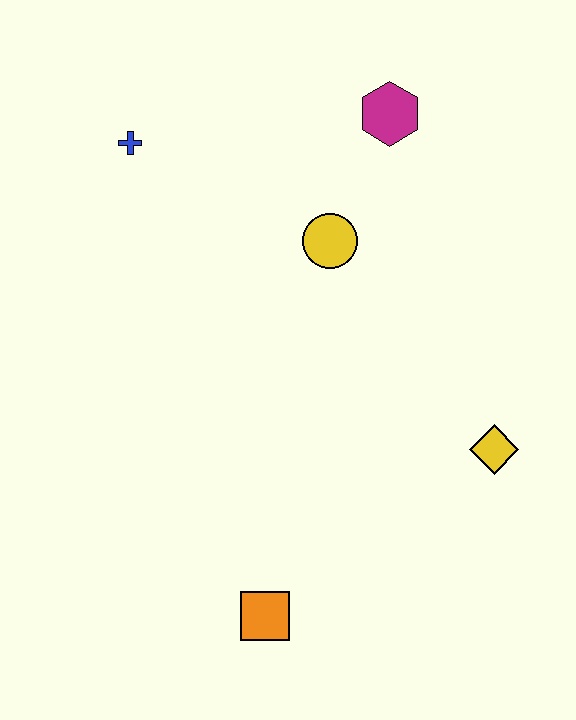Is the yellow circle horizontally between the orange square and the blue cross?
No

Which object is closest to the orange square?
The yellow diamond is closest to the orange square.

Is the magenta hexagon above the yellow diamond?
Yes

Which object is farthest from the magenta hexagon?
The orange square is farthest from the magenta hexagon.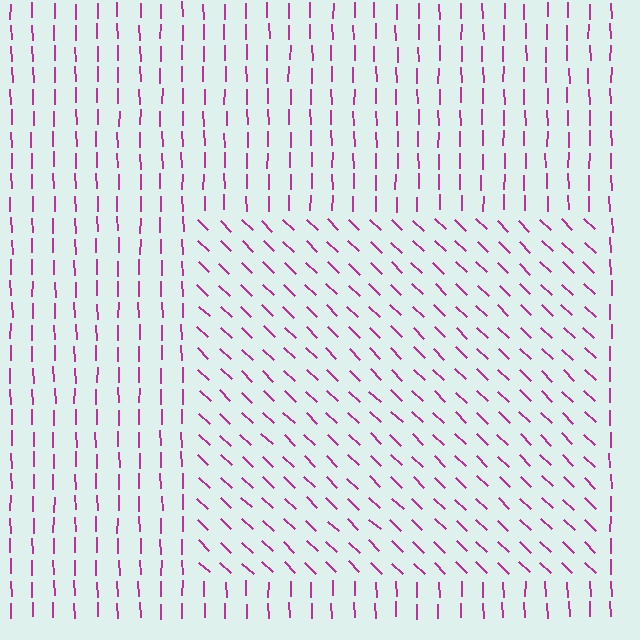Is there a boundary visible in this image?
Yes, there is a texture boundary formed by a change in line orientation.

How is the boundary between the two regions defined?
The boundary is defined purely by a change in line orientation (approximately 45 degrees difference). All lines are the same color and thickness.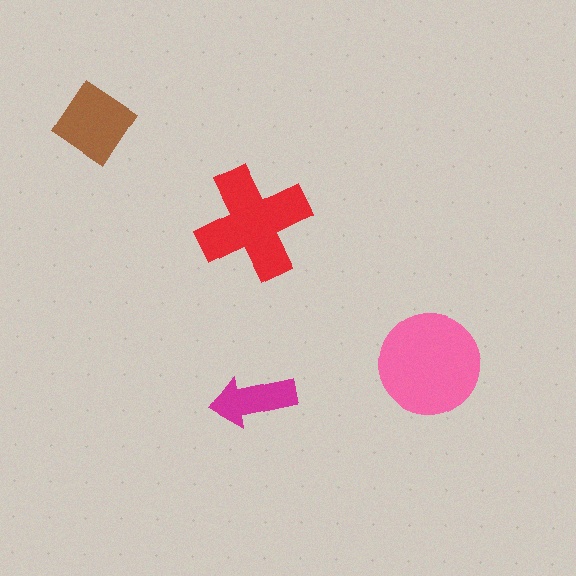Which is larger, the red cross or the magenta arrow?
The red cross.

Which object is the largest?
The pink circle.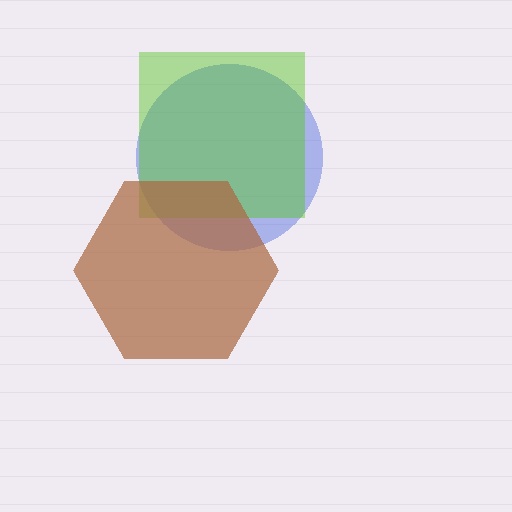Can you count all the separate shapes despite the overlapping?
Yes, there are 3 separate shapes.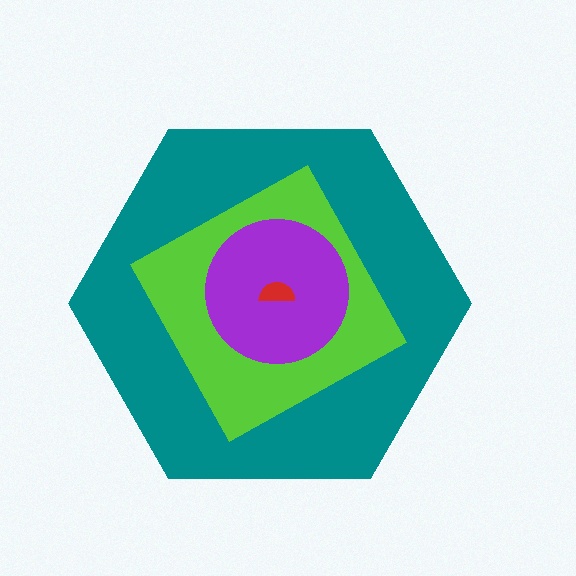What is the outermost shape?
The teal hexagon.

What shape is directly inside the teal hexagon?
The lime diamond.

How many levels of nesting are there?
4.